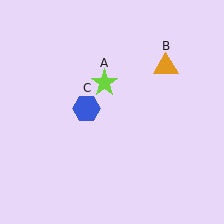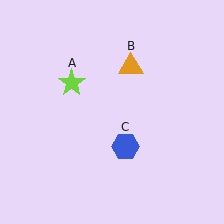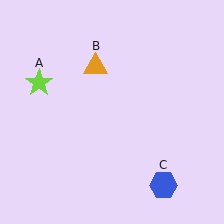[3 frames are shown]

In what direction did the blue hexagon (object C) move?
The blue hexagon (object C) moved down and to the right.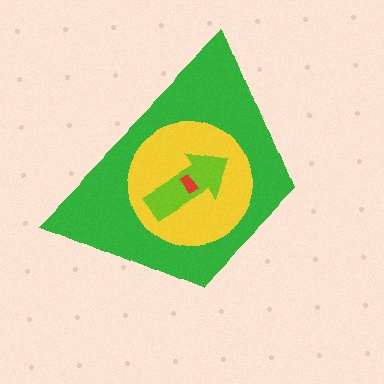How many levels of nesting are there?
4.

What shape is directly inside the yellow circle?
The lime arrow.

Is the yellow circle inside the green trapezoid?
Yes.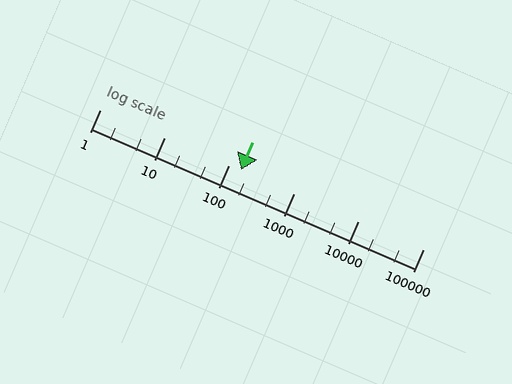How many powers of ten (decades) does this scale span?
The scale spans 5 decades, from 1 to 100000.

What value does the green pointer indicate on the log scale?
The pointer indicates approximately 150.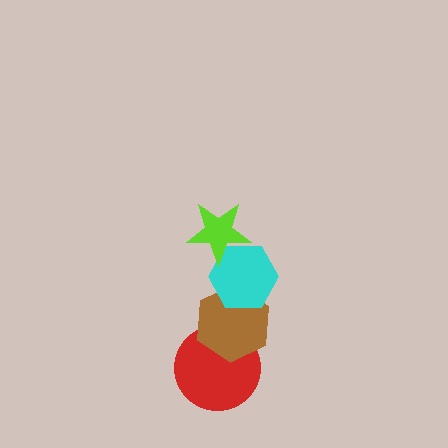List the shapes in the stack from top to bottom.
From top to bottom: the lime star, the cyan hexagon, the brown hexagon, the red circle.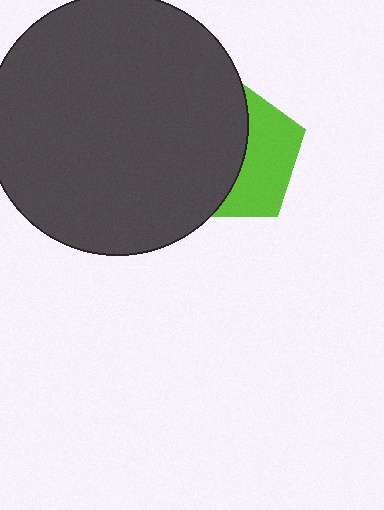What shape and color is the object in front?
The object in front is a dark gray circle.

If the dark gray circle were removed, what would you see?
You would see the complete lime pentagon.